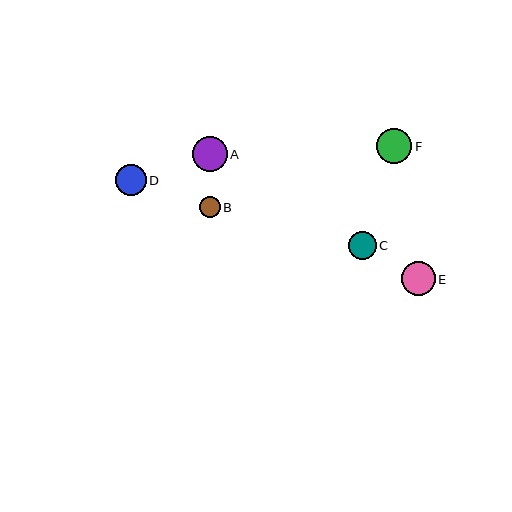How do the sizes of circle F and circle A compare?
Circle F and circle A are approximately the same size.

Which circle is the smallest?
Circle B is the smallest with a size of approximately 21 pixels.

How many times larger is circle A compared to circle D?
Circle A is approximately 1.1 times the size of circle D.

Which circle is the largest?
Circle F is the largest with a size of approximately 35 pixels.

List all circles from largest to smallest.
From largest to smallest: F, A, E, D, C, B.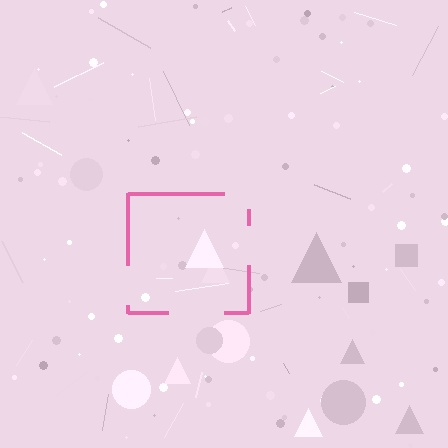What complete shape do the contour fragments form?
The contour fragments form a square.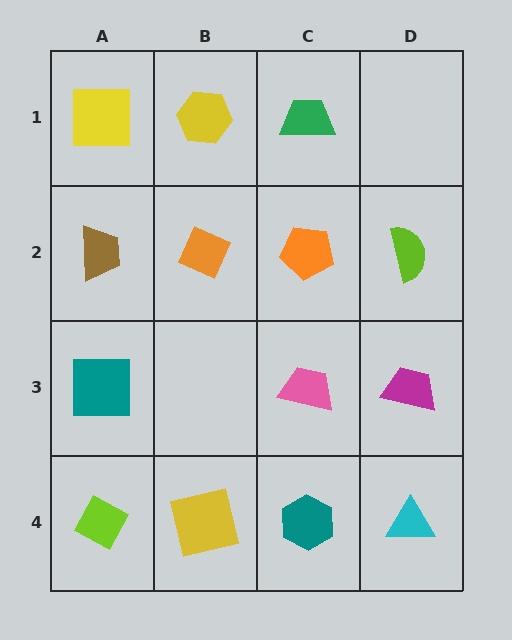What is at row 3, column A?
A teal square.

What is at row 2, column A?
A brown trapezoid.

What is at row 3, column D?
A magenta trapezoid.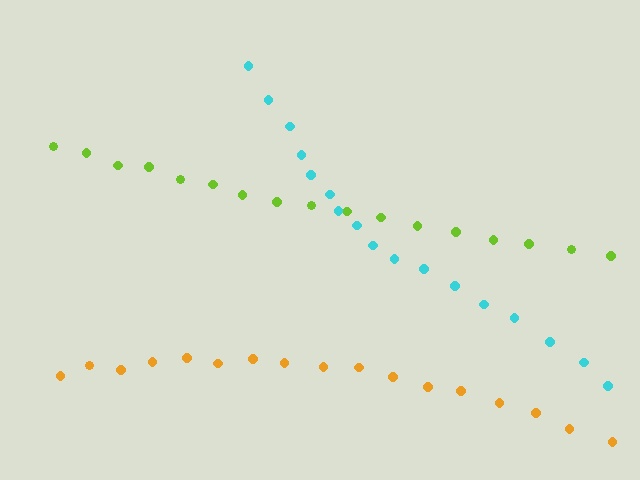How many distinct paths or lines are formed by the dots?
There are 3 distinct paths.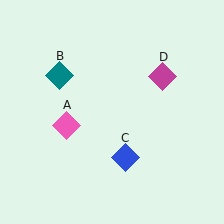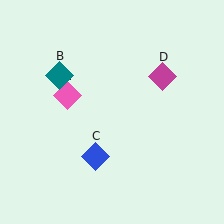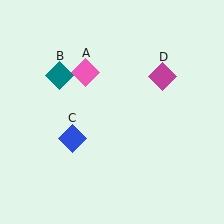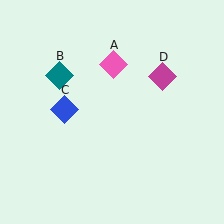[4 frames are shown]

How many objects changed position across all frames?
2 objects changed position: pink diamond (object A), blue diamond (object C).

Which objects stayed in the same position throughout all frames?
Teal diamond (object B) and magenta diamond (object D) remained stationary.